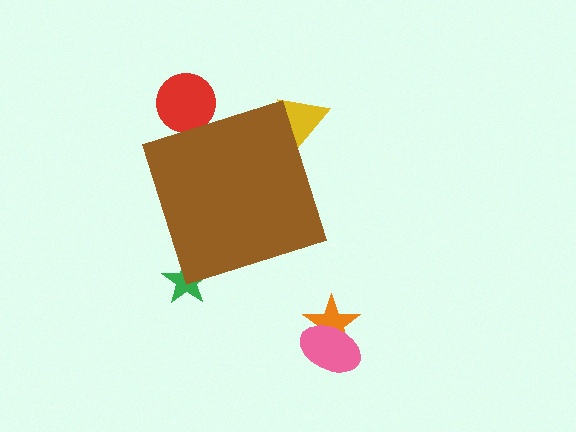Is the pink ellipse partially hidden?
No, the pink ellipse is fully visible.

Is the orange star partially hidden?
No, the orange star is fully visible.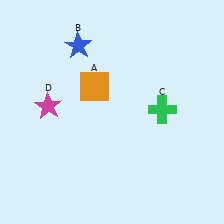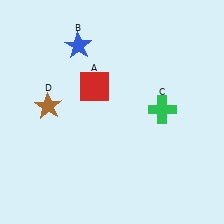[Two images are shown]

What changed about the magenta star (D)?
In Image 1, D is magenta. In Image 2, it changed to brown.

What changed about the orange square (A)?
In Image 1, A is orange. In Image 2, it changed to red.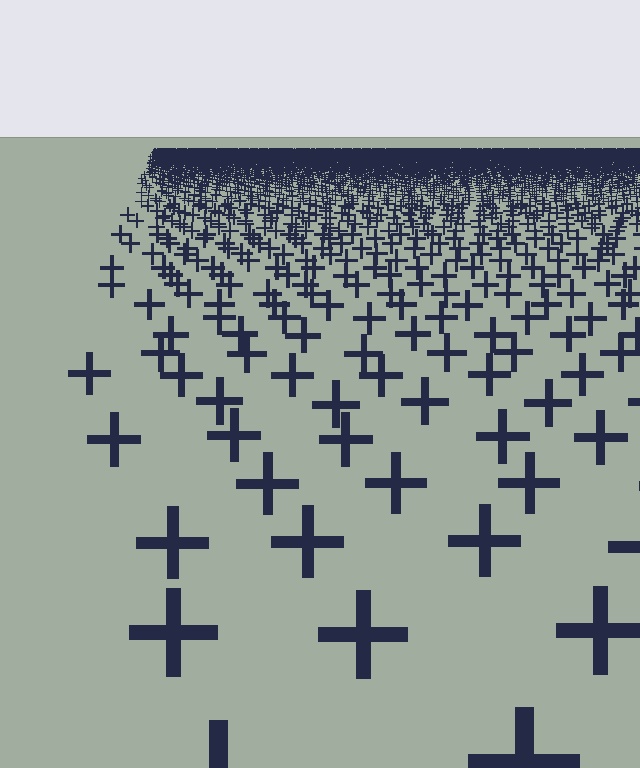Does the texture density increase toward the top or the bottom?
Density increases toward the top.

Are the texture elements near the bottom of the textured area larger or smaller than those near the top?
Larger. Near the bottom, elements are closer to the viewer and appear at a bigger on-screen size.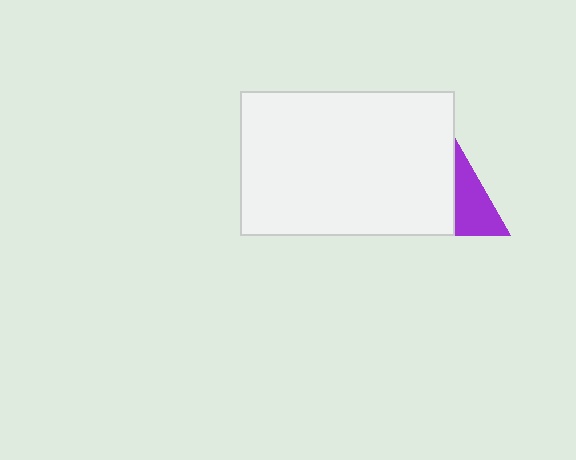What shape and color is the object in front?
The object in front is a white rectangle.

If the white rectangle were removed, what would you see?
You would see the complete purple triangle.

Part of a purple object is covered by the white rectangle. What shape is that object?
It is a triangle.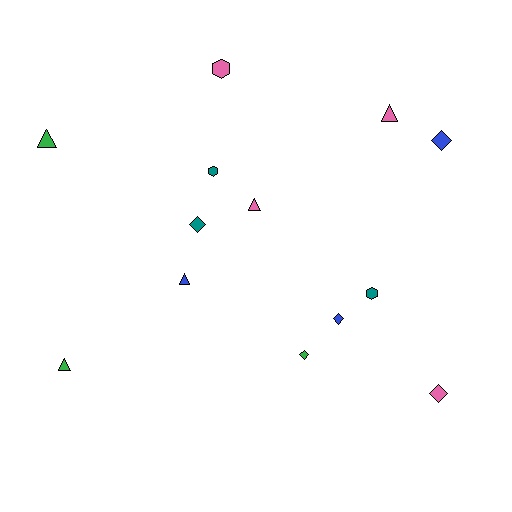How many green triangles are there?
There are 2 green triangles.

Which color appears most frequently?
Pink, with 4 objects.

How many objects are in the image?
There are 13 objects.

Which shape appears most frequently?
Diamond, with 5 objects.